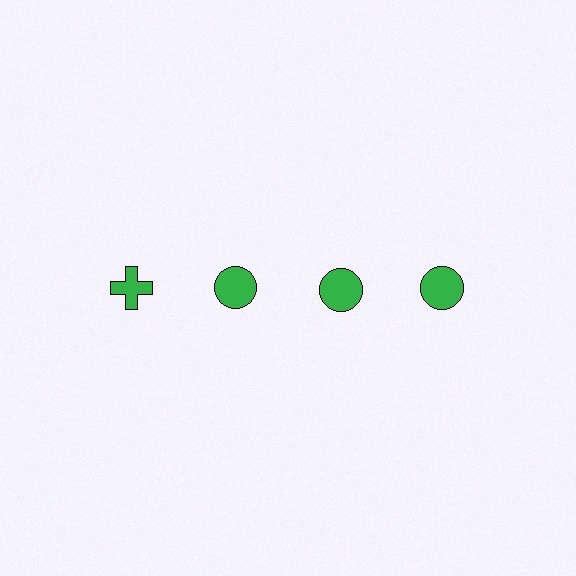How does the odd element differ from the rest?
It has a different shape: cross instead of circle.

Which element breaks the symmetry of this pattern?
The green cross in the top row, leftmost column breaks the symmetry. All other shapes are green circles.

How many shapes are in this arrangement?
There are 4 shapes arranged in a grid pattern.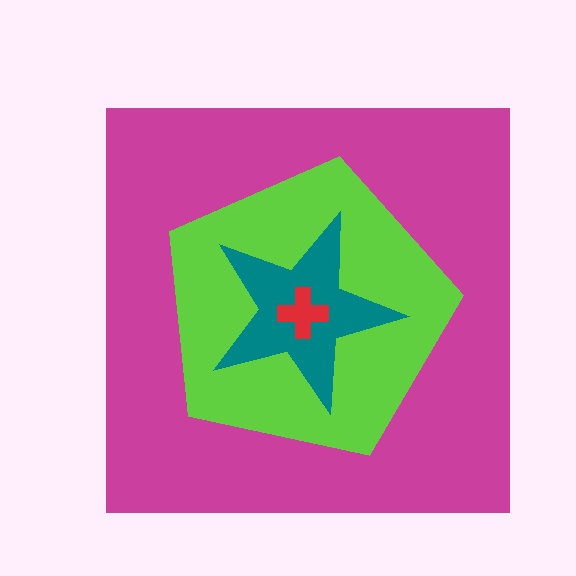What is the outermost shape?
The magenta square.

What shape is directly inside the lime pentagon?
The teal star.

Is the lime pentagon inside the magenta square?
Yes.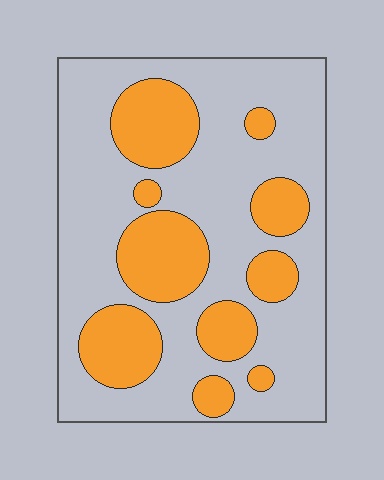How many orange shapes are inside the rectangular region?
10.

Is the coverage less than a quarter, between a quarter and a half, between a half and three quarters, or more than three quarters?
Between a quarter and a half.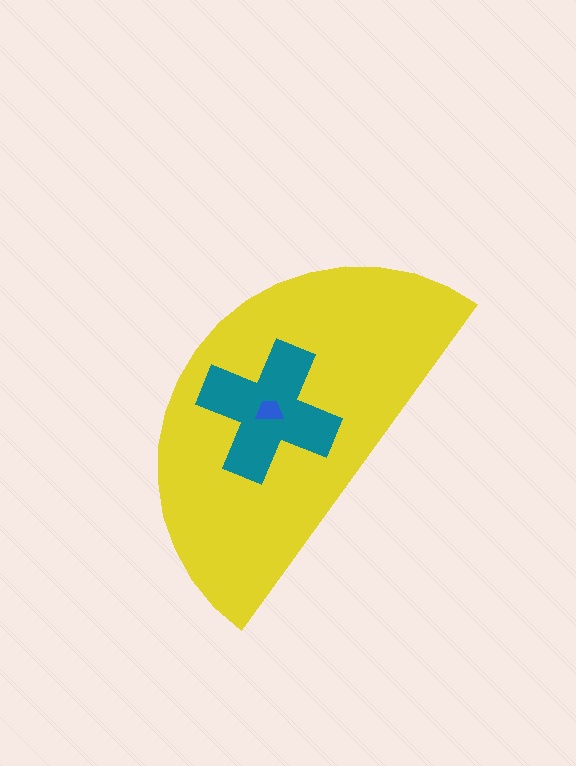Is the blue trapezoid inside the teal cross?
Yes.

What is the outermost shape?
The yellow semicircle.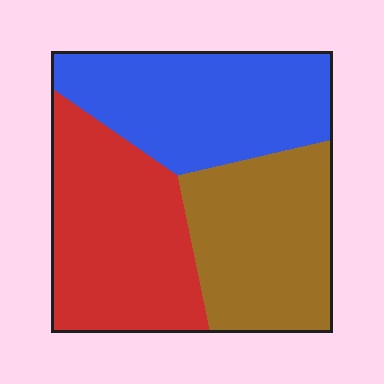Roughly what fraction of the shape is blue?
Blue takes up about one third (1/3) of the shape.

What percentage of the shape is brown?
Brown takes up about one third (1/3) of the shape.